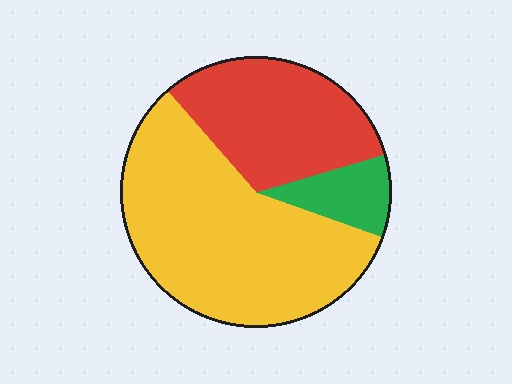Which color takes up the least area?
Green, at roughly 10%.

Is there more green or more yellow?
Yellow.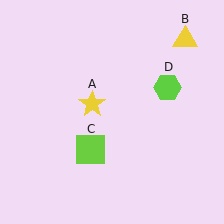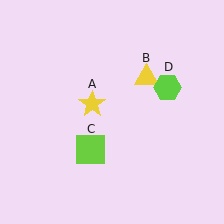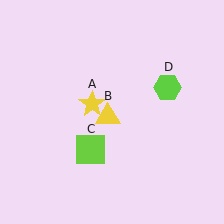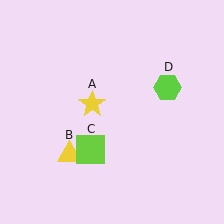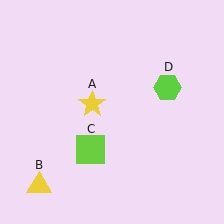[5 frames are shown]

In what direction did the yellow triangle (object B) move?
The yellow triangle (object B) moved down and to the left.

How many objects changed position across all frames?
1 object changed position: yellow triangle (object B).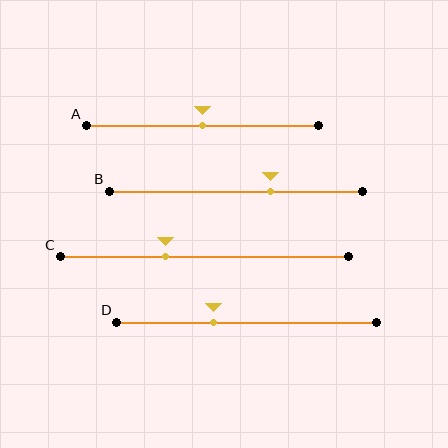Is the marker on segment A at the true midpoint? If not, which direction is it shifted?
Yes, the marker on segment A is at the true midpoint.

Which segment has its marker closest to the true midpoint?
Segment A has its marker closest to the true midpoint.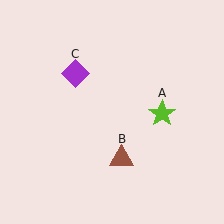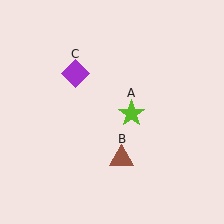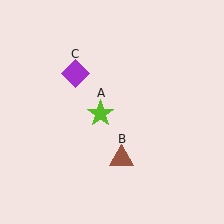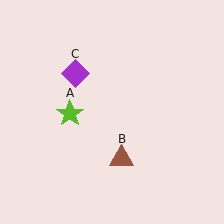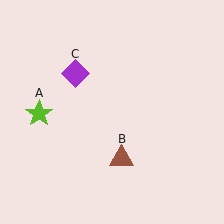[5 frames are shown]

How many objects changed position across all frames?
1 object changed position: lime star (object A).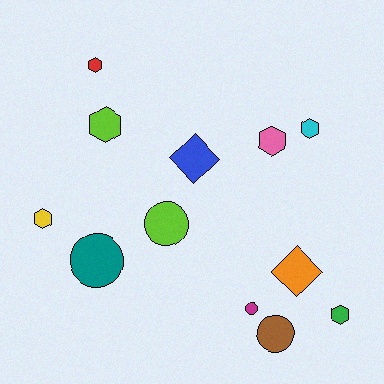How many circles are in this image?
There are 4 circles.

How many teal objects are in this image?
There is 1 teal object.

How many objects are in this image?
There are 12 objects.